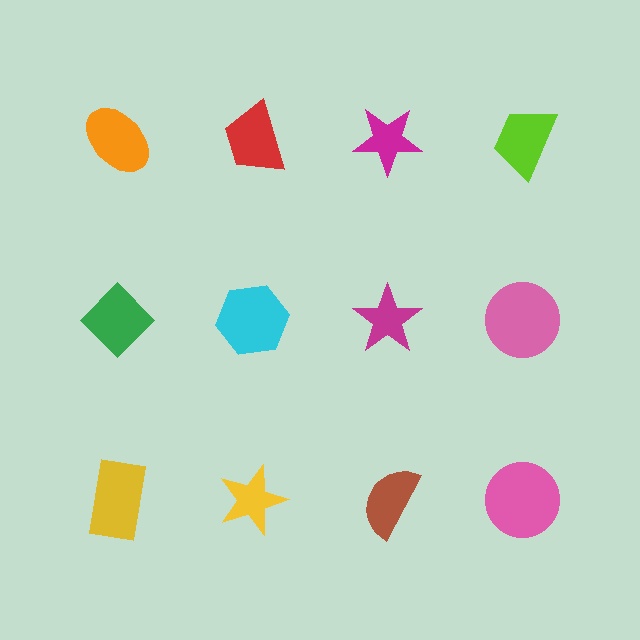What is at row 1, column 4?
A lime trapezoid.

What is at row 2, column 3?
A magenta star.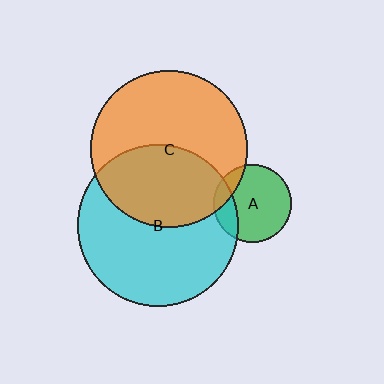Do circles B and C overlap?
Yes.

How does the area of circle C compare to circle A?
Approximately 4.0 times.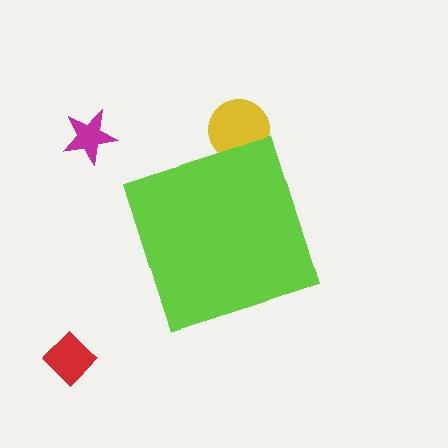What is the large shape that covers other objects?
A lime diamond.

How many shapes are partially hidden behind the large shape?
1 shape is partially hidden.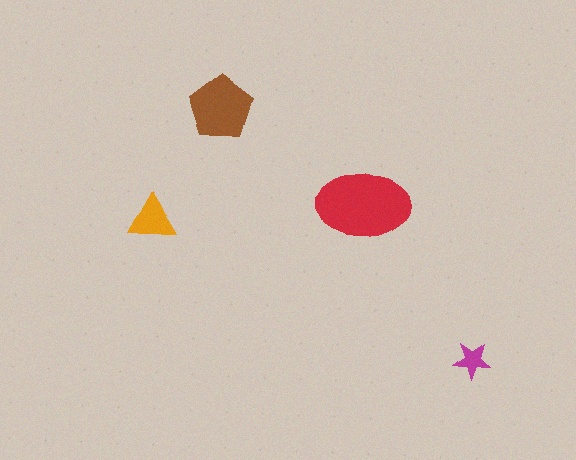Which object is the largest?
The red ellipse.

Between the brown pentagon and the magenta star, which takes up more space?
The brown pentagon.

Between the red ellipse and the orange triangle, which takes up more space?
The red ellipse.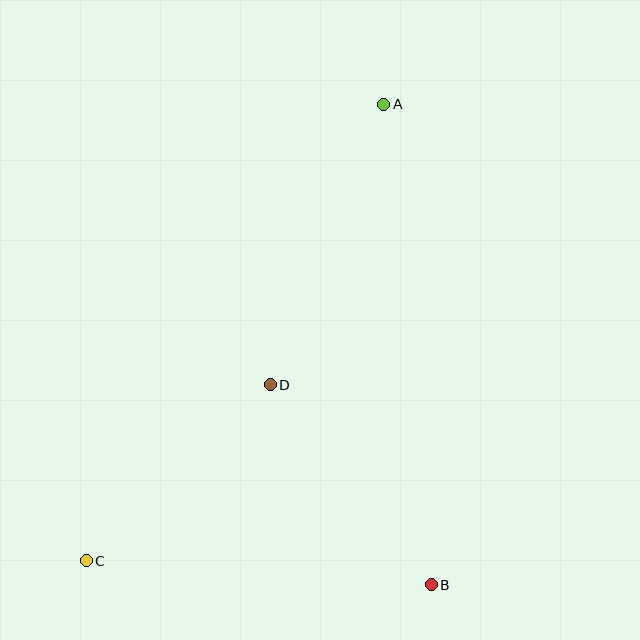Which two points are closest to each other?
Points C and D are closest to each other.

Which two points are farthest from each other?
Points A and C are farthest from each other.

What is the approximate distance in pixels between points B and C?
The distance between B and C is approximately 346 pixels.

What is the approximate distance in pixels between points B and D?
The distance between B and D is approximately 257 pixels.